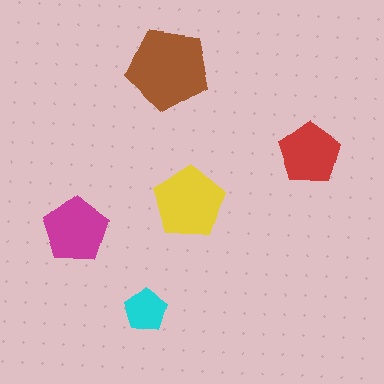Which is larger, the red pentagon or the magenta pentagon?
The magenta one.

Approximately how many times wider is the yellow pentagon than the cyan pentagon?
About 1.5 times wider.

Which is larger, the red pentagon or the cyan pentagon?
The red one.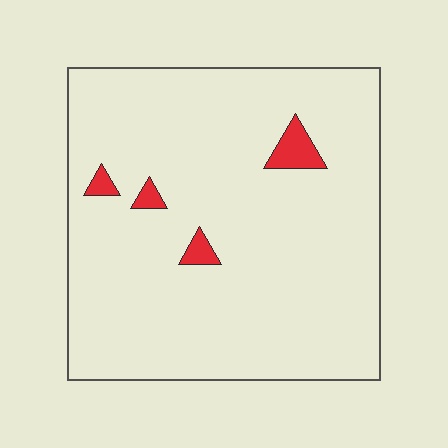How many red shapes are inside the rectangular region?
4.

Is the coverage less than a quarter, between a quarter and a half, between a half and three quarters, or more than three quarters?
Less than a quarter.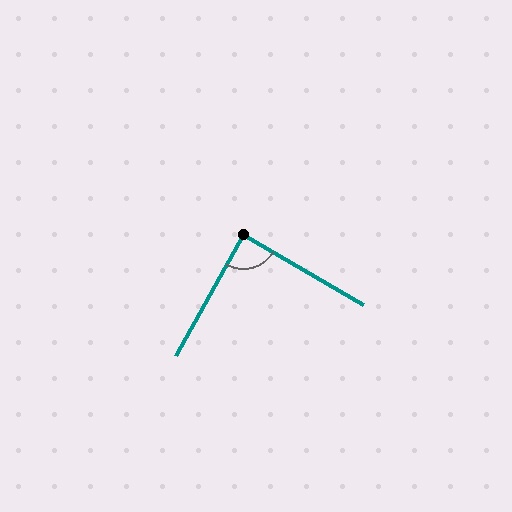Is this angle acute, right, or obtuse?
It is approximately a right angle.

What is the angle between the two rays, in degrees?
Approximately 89 degrees.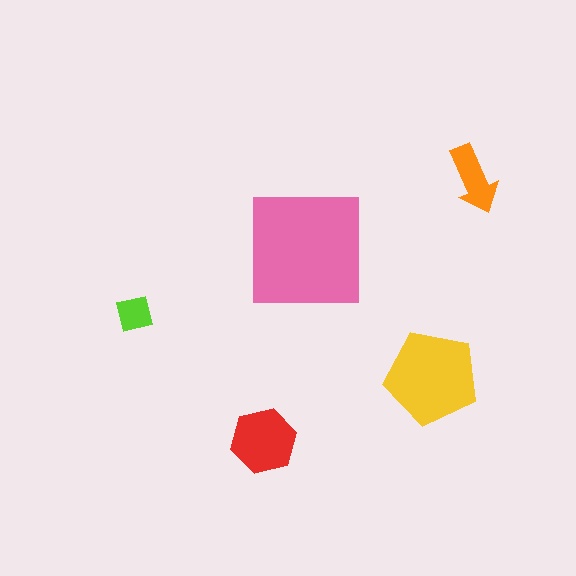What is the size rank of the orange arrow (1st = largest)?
4th.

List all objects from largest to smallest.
The pink square, the yellow pentagon, the red hexagon, the orange arrow, the lime square.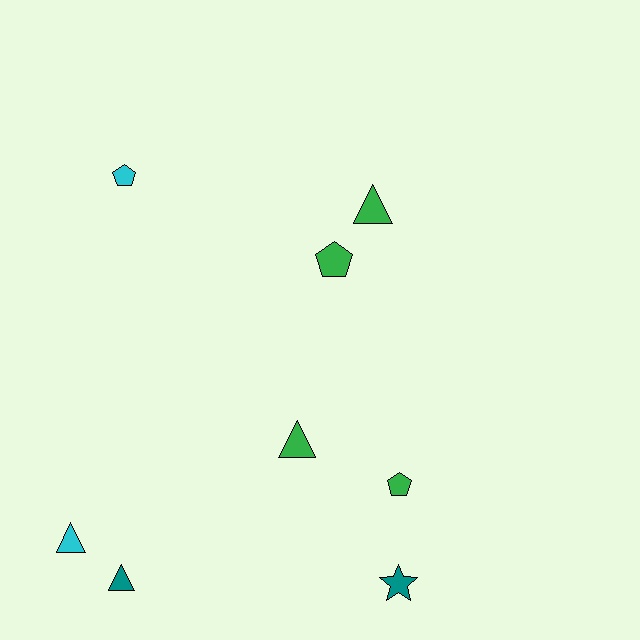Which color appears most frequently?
Green, with 4 objects.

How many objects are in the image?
There are 8 objects.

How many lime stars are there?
There are no lime stars.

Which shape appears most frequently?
Triangle, with 4 objects.